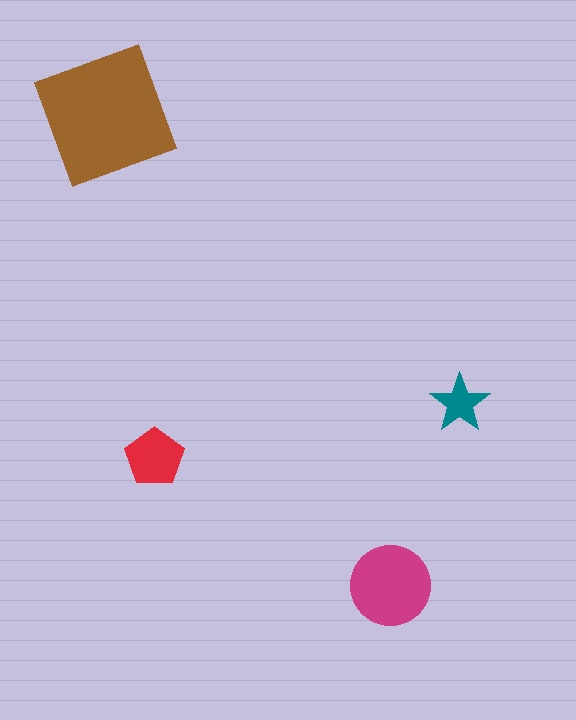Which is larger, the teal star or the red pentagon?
The red pentagon.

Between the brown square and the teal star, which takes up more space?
The brown square.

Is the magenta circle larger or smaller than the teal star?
Larger.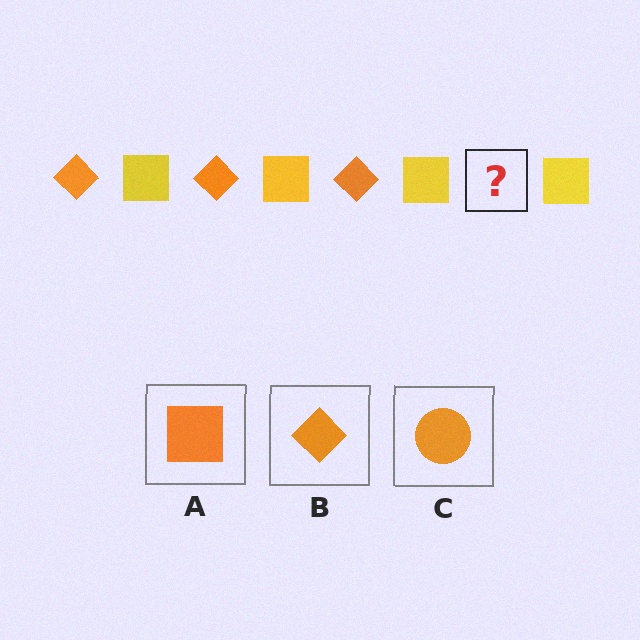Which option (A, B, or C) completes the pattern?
B.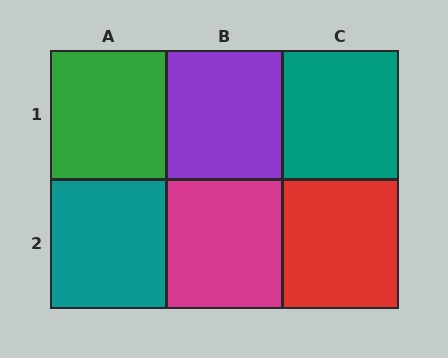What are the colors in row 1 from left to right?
Green, purple, teal.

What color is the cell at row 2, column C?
Red.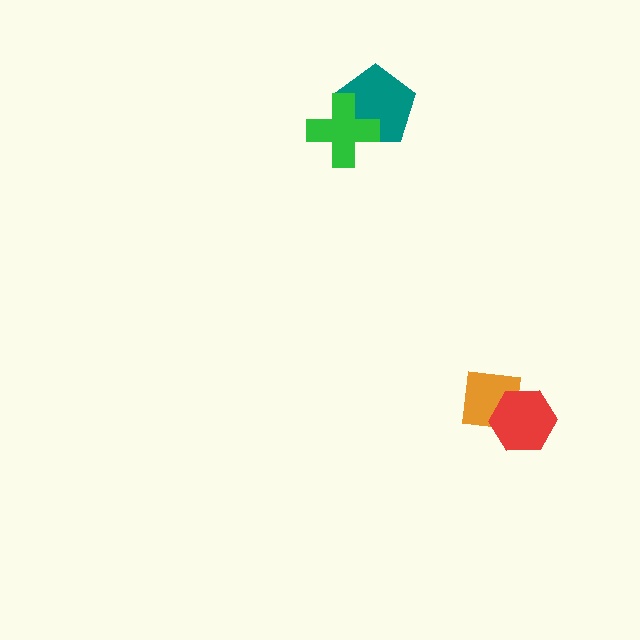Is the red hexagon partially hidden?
No, no other shape covers it.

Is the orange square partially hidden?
Yes, it is partially covered by another shape.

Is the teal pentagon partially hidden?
Yes, it is partially covered by another shape.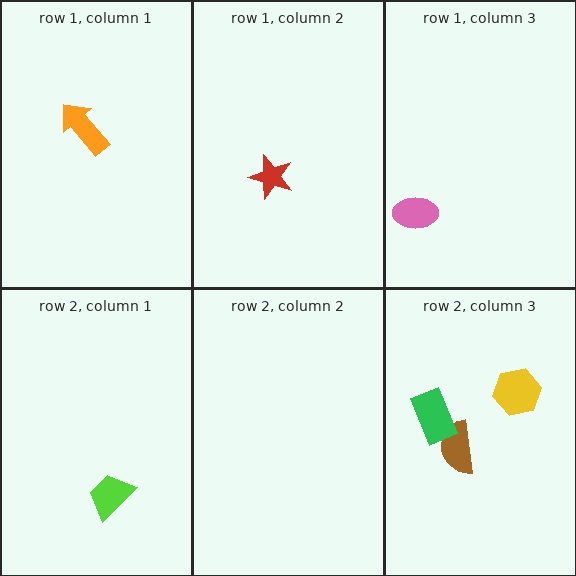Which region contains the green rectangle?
The row 2, column 3 region.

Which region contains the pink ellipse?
The row 1, column 3 region.